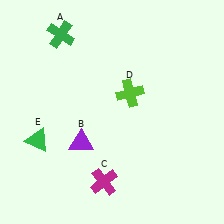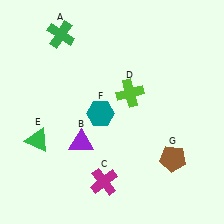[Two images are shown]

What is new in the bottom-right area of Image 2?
A brown pentagon (G) was added in the bottom-right area of Image 2.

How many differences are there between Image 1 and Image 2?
There are 2 differences between the two images.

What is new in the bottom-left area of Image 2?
A teal hexagon (F) was added in the bottom-left area of Image 2.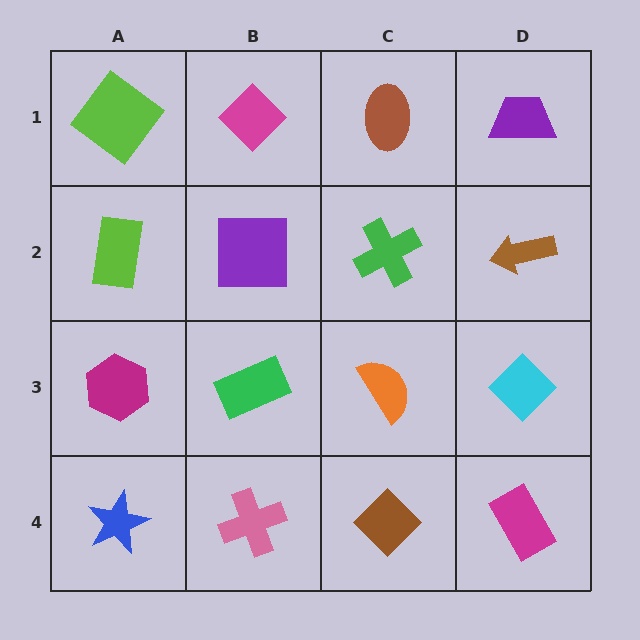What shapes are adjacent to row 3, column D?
A brown arrow (row 2, column D), a magenta rectangle (row 4, column D), an orange semicircle (row 3, column C).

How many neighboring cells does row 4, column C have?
3.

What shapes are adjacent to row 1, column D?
A brown arrow (row 2, column D), a brown ellipse (row 1, column C).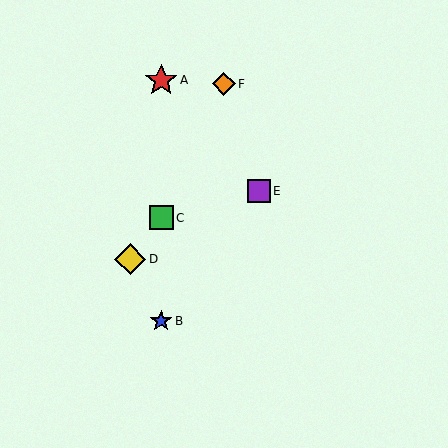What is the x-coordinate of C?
Object C is at x≈161.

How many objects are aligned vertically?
3 objects (A, B, C) are aligned vertically.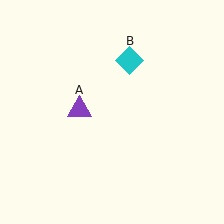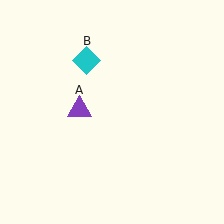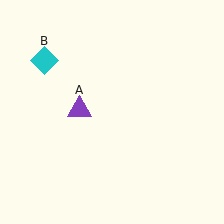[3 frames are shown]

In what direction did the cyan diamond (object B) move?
The cyan diamond (object B) moved left.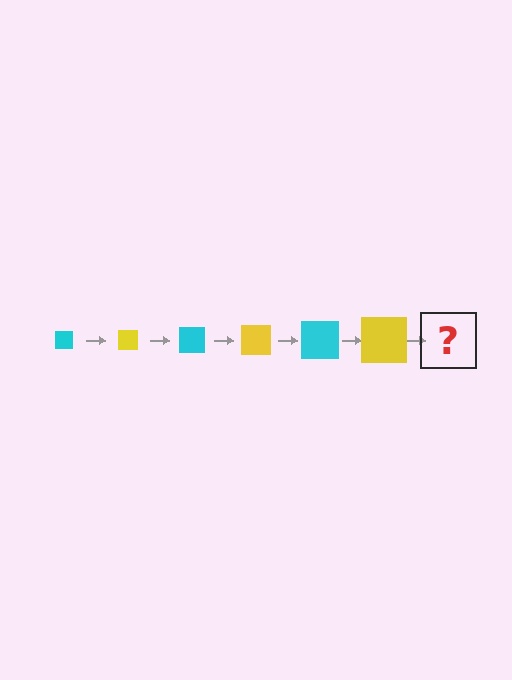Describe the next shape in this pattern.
It should be a cyan square, larger than the previous one.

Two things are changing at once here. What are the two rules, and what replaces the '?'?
The two rules are that the square grows larger each step and the color cycles through cyan and yellow. The '?' should be a cyan square, larger than the previous one.